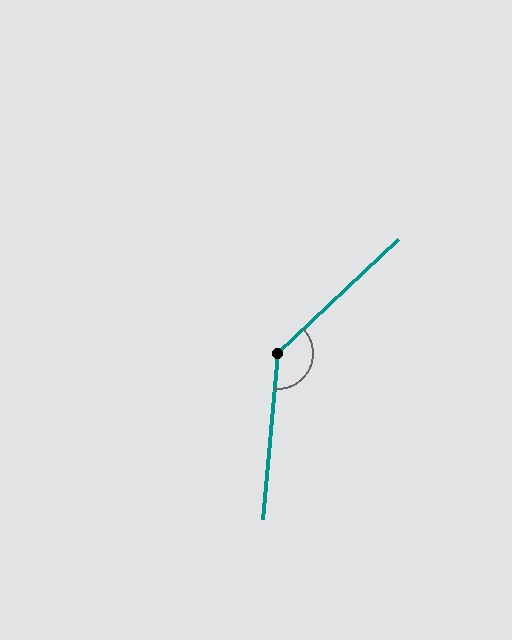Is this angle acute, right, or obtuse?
It is obtuse.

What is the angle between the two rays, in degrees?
Approximately 138 degrees.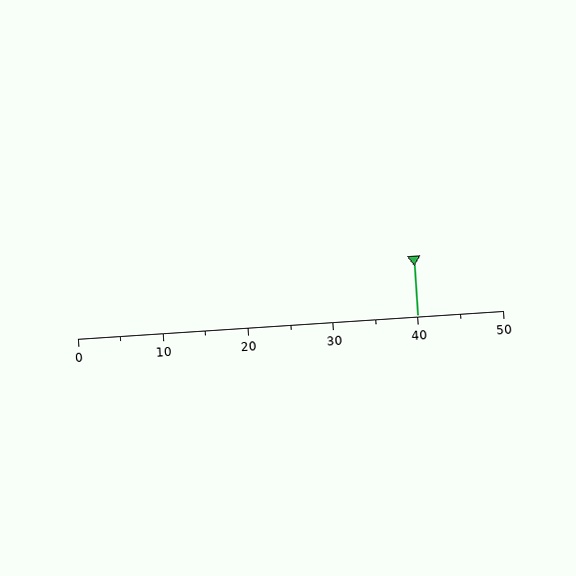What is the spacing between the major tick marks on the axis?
The major ticks are spaced 10 apart.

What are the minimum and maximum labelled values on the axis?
The axis runs from 0 to 50.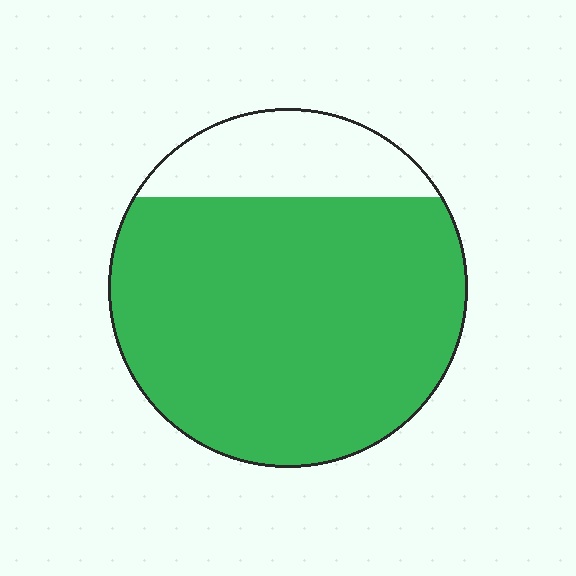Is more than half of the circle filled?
Yes.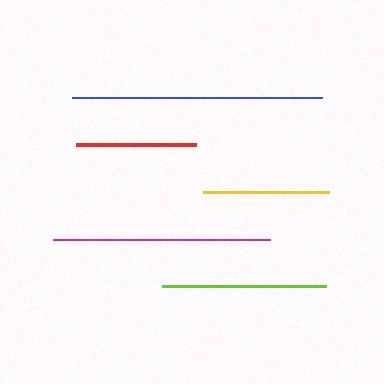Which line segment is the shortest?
The red line is the shortest at approximately 120 pixels.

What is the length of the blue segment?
The blue segment is approximately 250 pixels long.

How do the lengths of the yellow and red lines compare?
The yellow and red lines are approximately the same length.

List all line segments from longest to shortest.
From longest to shortest: blue, magenta, lime, yellow, red.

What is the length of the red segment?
The red segment is approximately 120 pixels long.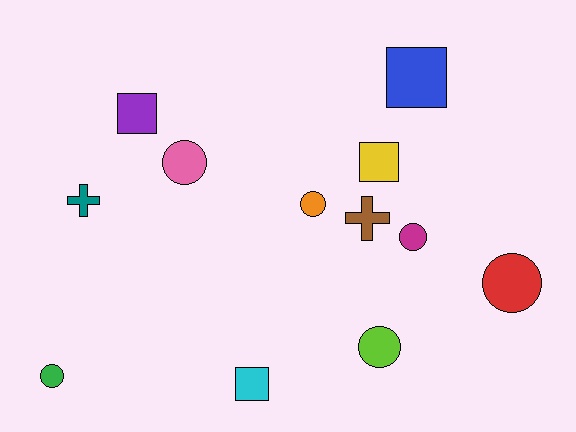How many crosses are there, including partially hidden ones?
There are 2 crosses.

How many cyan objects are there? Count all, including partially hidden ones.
There is 1 cyan object.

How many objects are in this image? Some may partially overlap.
There are 12 objects.